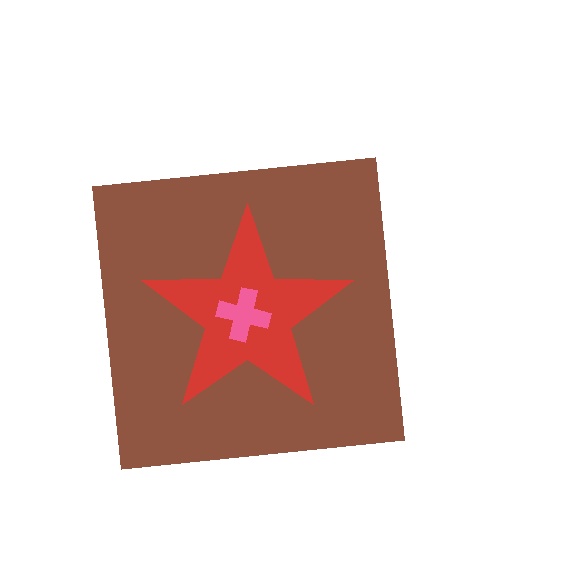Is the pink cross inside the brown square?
Yes.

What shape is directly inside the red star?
The pink cross.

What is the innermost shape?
The pink cross.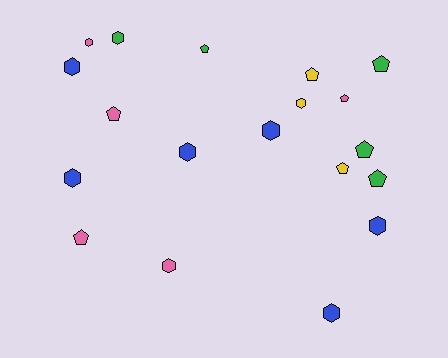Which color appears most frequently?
Blue, with 6 objects.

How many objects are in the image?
There are 19 objects.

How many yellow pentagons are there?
There are 2 yellow pentagons.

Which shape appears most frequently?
Hexagon, with 10 objects.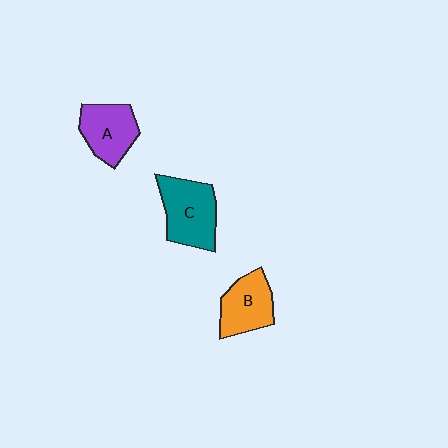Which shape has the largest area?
Shape C (teal).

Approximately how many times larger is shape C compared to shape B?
Approximately 1.3 times.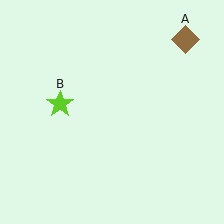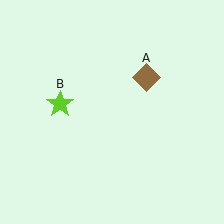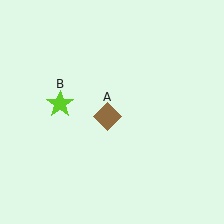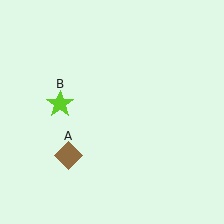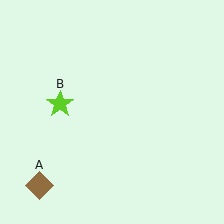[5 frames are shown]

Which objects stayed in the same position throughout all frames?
Lime star (object B) remained stationary.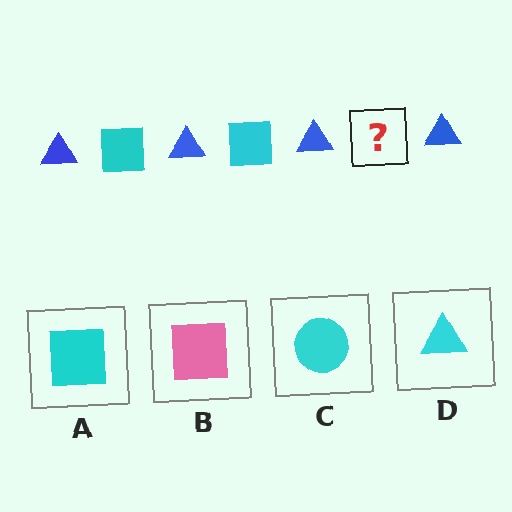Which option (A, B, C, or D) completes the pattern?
A.